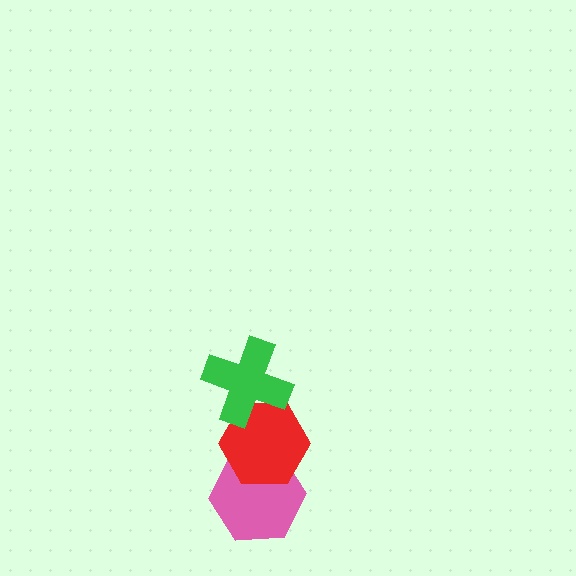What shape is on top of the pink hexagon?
The red hexagon is on top of the pink hexagon.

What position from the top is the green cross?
The green cross is 1st from the top.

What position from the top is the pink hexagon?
The pink hexagon is 3rd from the top.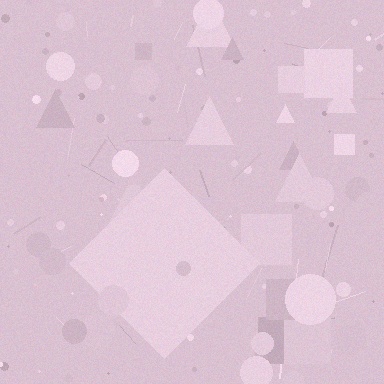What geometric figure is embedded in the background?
A diamond is embedded in the background.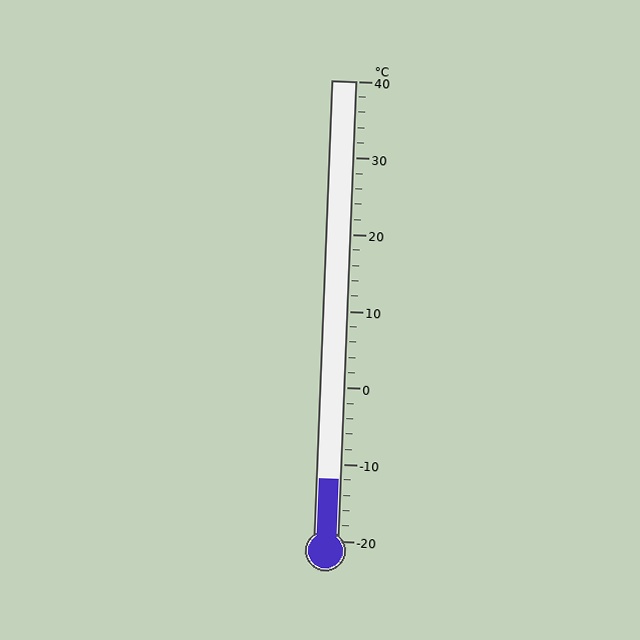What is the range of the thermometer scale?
The thermometer scale ranges from -20°C to 40°C.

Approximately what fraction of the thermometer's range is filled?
The thermometer is filled to approximately 15% of its range.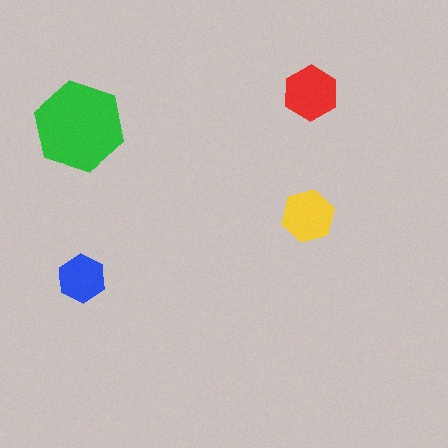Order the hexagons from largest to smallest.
the green one, the red one, the yellow one, the blue one.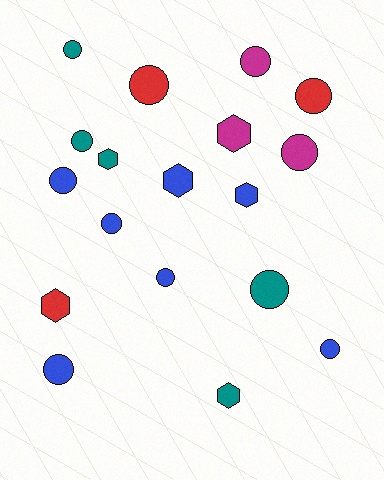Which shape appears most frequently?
Circle, with 12 objects.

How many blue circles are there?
There are 5 blue circles.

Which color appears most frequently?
Blue, with 7 objects.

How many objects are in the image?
There are 18 objects.